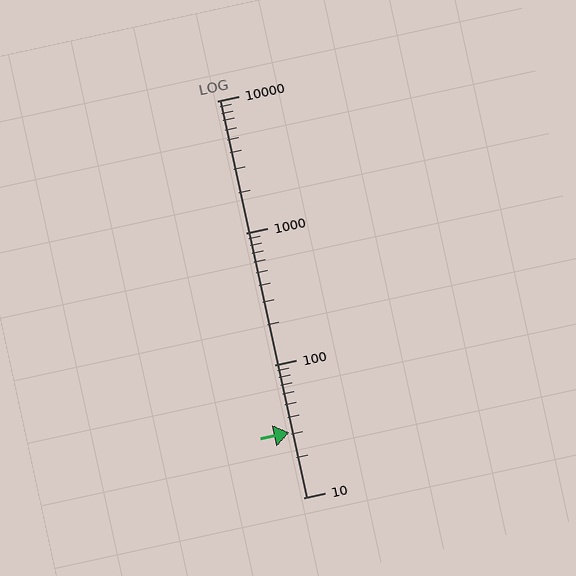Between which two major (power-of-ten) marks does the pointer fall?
The pointer is between 10 and 100.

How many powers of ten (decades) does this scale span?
The scale spans 3 decades, from 10 to 10000.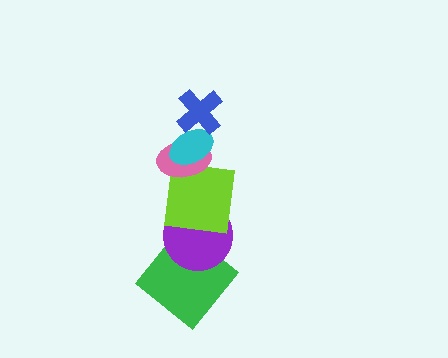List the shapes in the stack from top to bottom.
From top to bottom: the blue cross, the cyan ellipse, the pink ellipse, the lime square, the purple circle, the green diamond.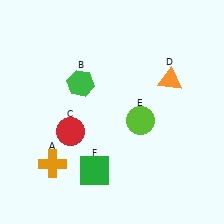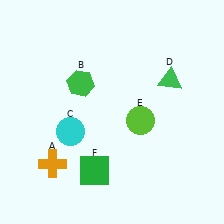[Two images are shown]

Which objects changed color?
C changed from red to cyan. D changed from orange to green.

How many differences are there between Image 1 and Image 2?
There are 2 differences between the two images.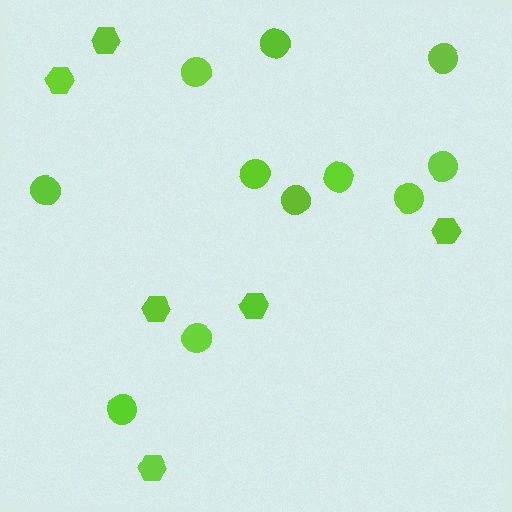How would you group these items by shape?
There are 2 groups: one group of hexagons (6) and one group of circles (11).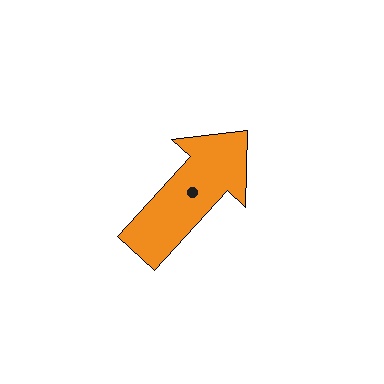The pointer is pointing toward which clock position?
Roughly 1 o'clock.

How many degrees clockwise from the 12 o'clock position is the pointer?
Approximately 42 degrees.